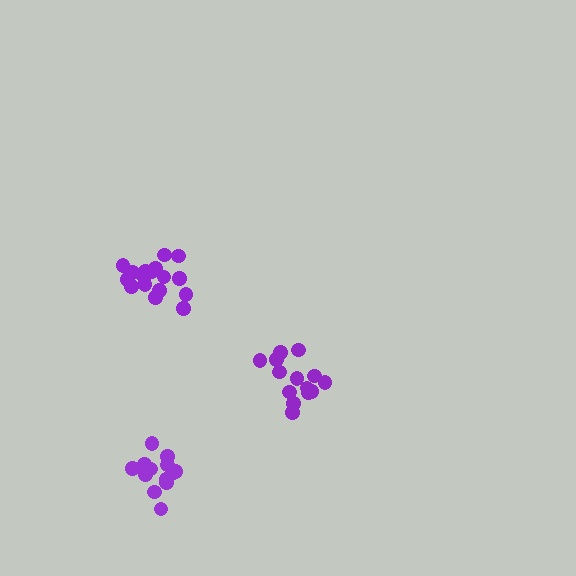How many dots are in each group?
Group 1: 14 dots, Group 2: 17 dots, Group 3: 13 dots (44 total).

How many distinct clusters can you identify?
There are 3 distinct clusters.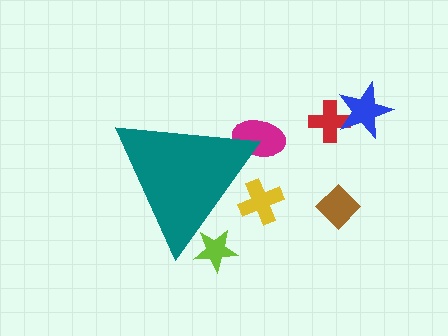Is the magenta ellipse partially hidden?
Yes, the magenta ellipse is partially hidden behind the teal triangle.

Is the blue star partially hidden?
No, the blue star is fully visible.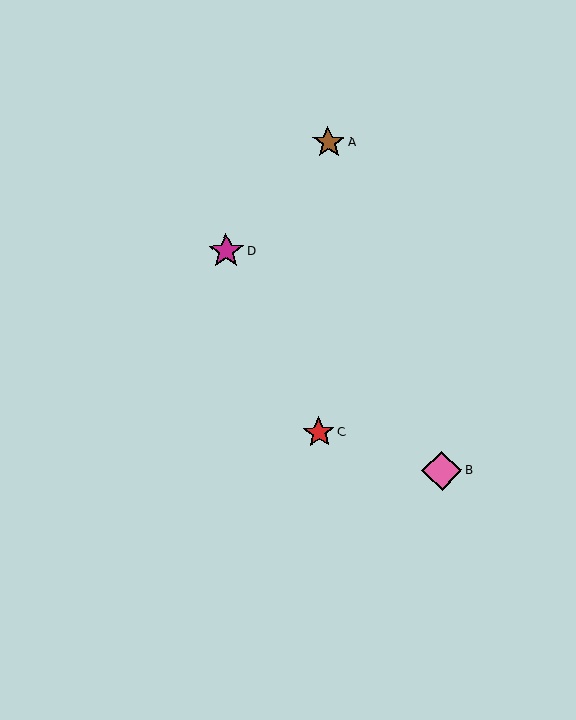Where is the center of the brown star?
The center of the brown star is at (328, 142).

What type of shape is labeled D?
Shape D is a magenta star.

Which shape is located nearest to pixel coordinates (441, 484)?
The pink diamond (labeled B) at (442, 471) is nearest to that location.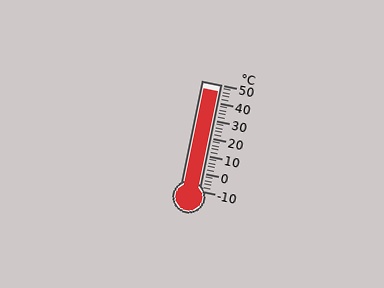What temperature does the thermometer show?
The thermometer shows approximately 46°C.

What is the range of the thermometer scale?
The thermometer scale ranges from -10°C to 50°C.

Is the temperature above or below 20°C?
The temperature is above 20°C.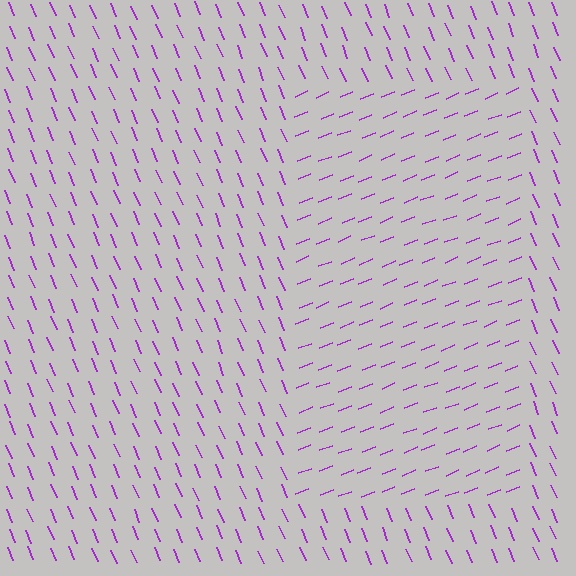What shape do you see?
I see a rectangle.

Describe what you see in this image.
The image is filled with small purple line segments. A rectangle region in the image has lines oriented differently from the surrounding lines, creating a visible texture boundary.